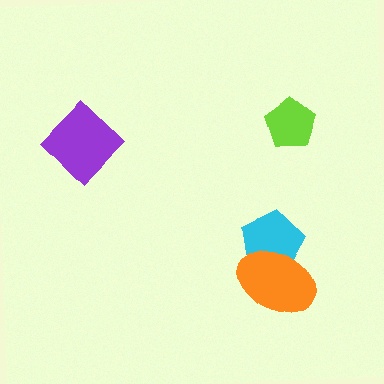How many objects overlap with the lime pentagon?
0 objects overlap with the lime pentagon.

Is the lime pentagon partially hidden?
No, no other shape covers it.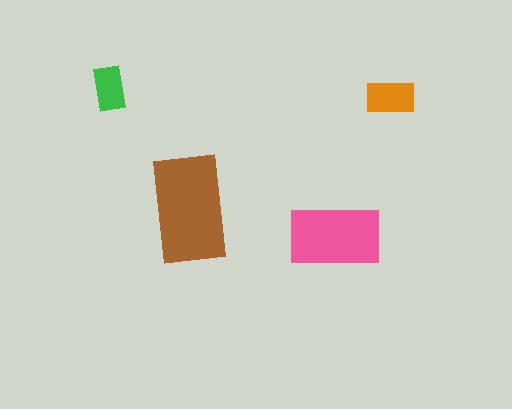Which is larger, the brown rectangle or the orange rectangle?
The brown one.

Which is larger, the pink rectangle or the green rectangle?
The pink one.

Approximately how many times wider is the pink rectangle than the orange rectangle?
About 2 times wider.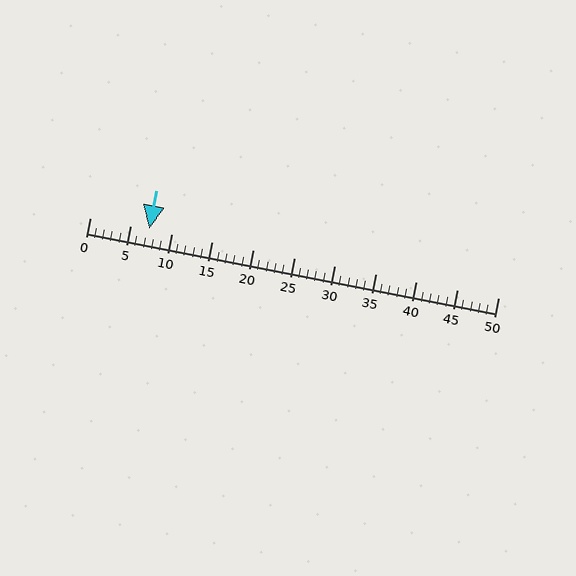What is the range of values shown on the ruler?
The ruler shows values from 0 to 50.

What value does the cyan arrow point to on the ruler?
The cyan arrow points to approximately 7.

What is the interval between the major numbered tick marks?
The major tick marks are spaced 5 units apart.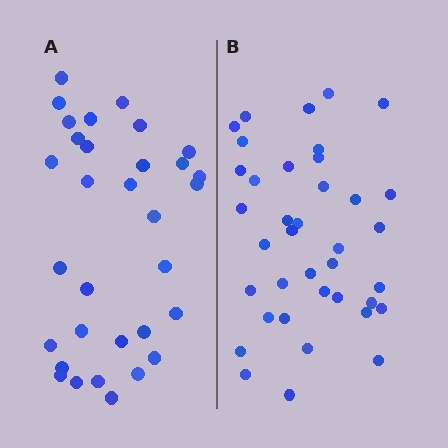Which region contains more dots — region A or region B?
Region B (the right region) has more dots.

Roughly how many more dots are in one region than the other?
Region B has about 6 more dots than region A.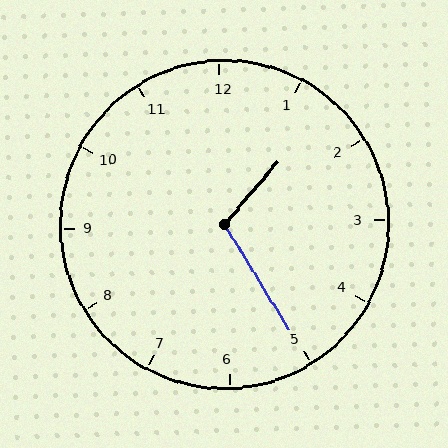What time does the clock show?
1:25.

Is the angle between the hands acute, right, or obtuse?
It is obtuse.